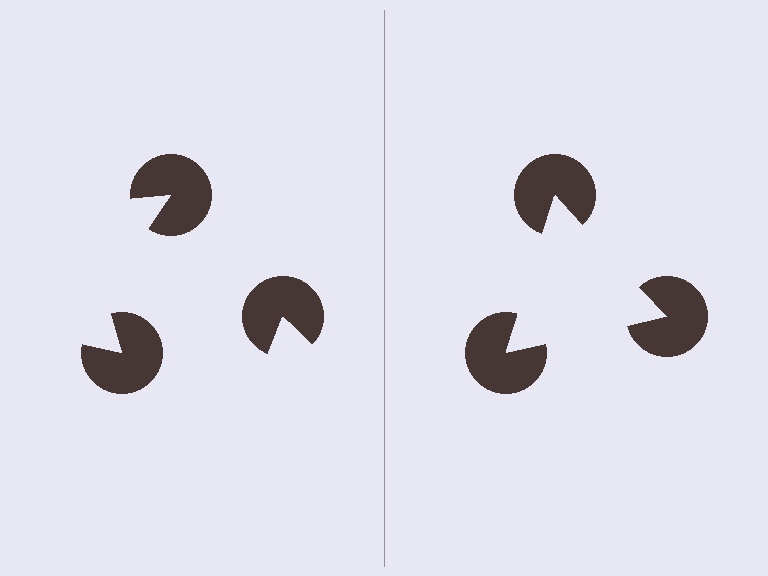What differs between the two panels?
The pac-man discs are positioned identically on both sides; only the wedge orientations differ. On the right they align to a triangle; on the left they are misaligned.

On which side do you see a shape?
An illusory triangle appears on the right side. On the left side the wedge cuts are rotated, so no coherent shape forms.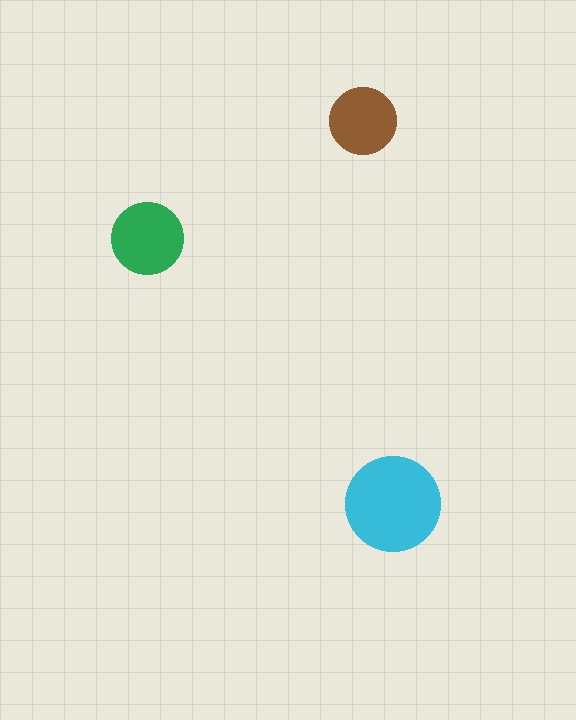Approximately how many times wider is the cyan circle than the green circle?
About 1.5 times wider.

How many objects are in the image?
There are 3 objects in the image.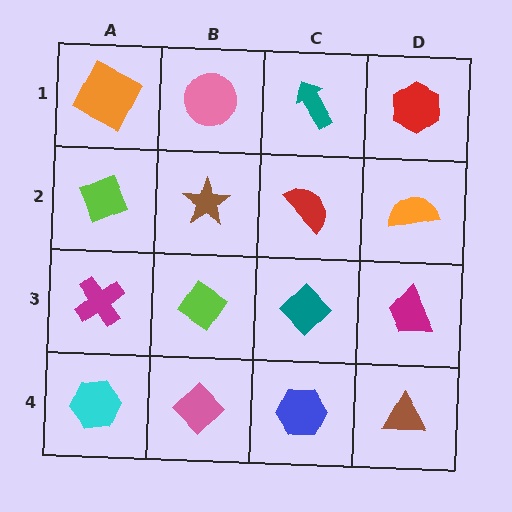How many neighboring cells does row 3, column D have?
3.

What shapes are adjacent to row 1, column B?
A brown star (row 2, column B), an orange square (row 1, column A), a teal arrow (row 1, column C).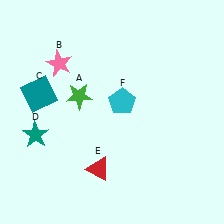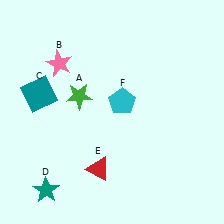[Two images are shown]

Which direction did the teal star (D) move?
The teal star (D) moved down.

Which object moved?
The teal star (D) moved down.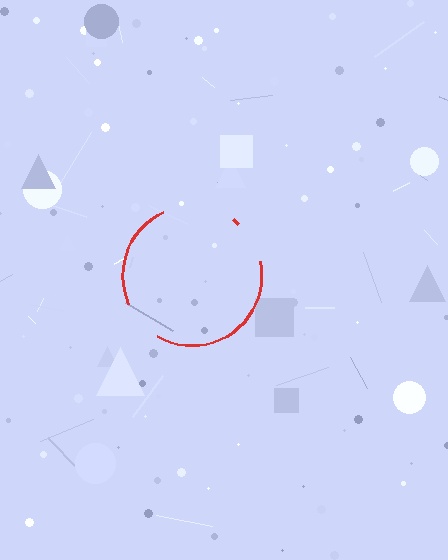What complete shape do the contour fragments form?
The contour fragments form a circle.